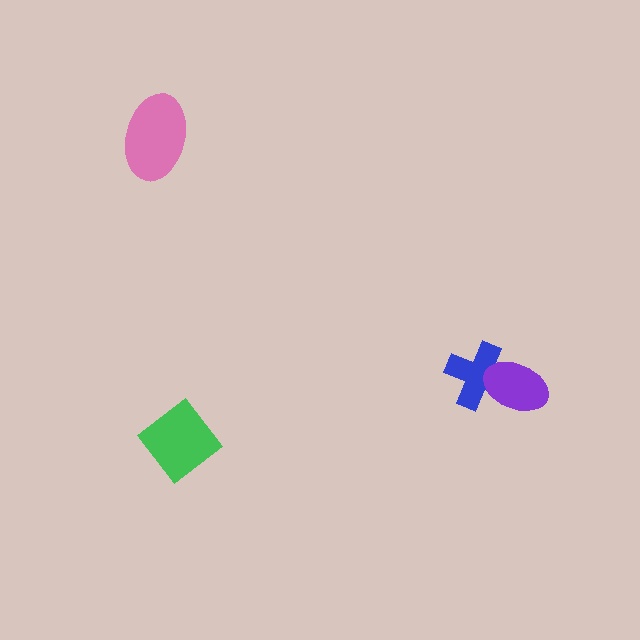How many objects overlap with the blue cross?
1 object overlaps with the blue cross.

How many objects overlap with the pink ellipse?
0 objects overlap with the pink ellipse.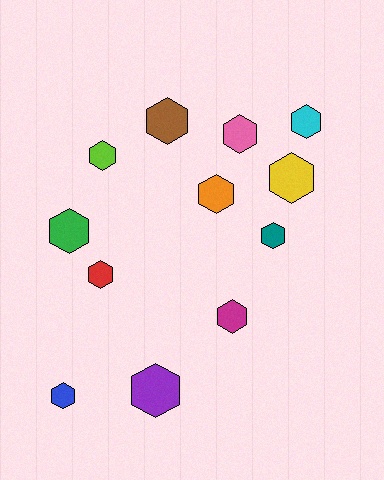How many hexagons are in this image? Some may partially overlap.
There are 12 hexagons.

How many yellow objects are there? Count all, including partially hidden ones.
There is 1 yellow object.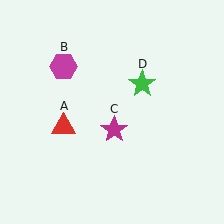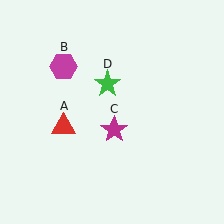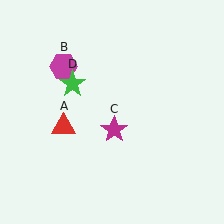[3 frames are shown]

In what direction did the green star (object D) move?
The green star (object D) moved left.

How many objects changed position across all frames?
1 object changed position: green star (object D).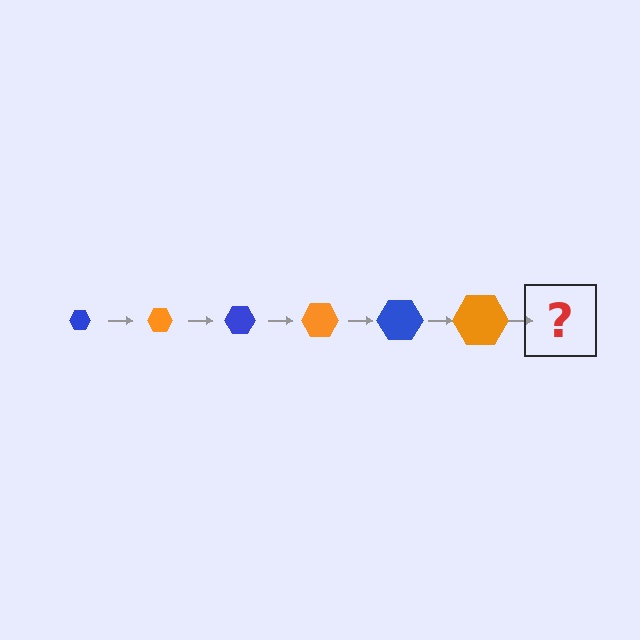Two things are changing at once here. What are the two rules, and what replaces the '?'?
The two rules are that the hexagon grows larger each step and the color cycles through blue and orange. The '?' should be a blue hexagon, larger than the previous one.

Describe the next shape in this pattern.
It should be a blue hexagon, larger than the previous one.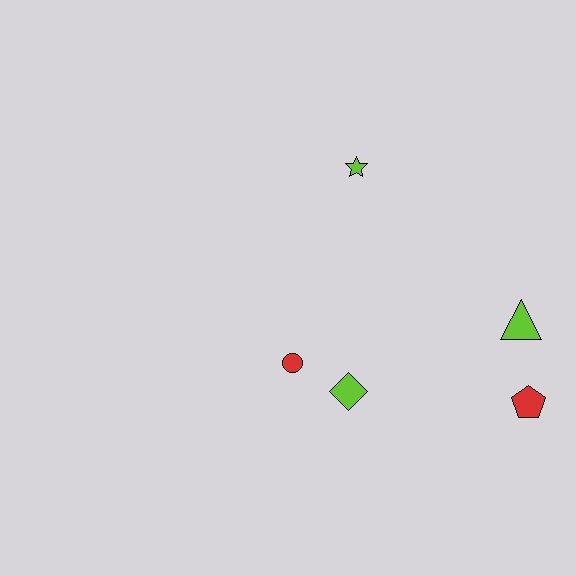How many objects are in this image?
There are 5 objects.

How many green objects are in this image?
There are no green objects.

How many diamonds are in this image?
There is 1 diamond.